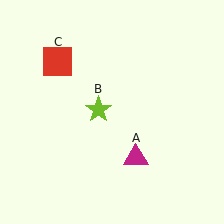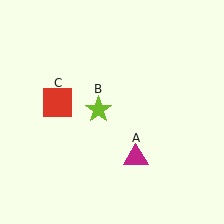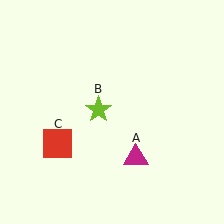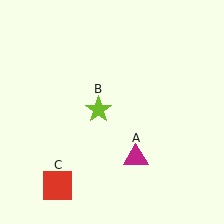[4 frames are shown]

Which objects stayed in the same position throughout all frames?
Magenta triangle (object A) and lime star (object B) remained stationary.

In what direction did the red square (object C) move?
The red square (object C) moved down.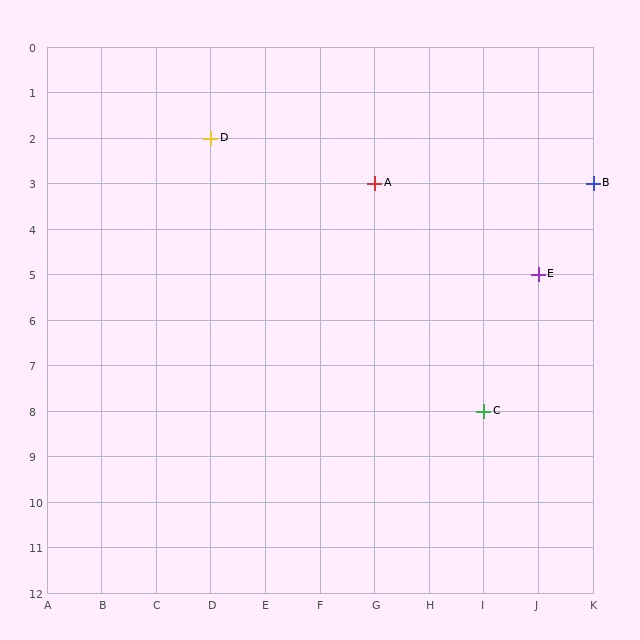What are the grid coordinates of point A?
Point A is at grid coordinates (G, 3).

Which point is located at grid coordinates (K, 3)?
Point B is at (K, 3).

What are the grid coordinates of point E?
Point E is at grid coordinates (J, 5).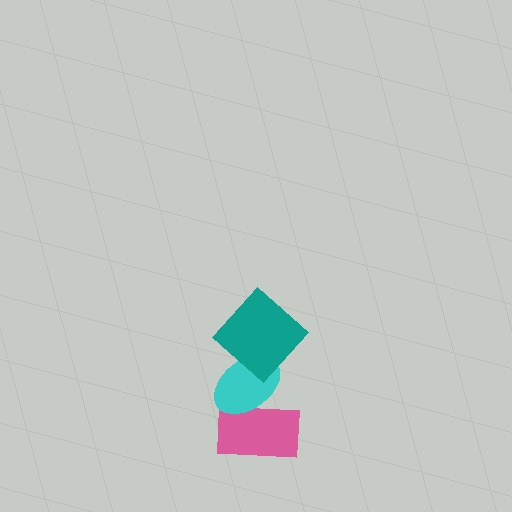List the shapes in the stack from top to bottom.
From top to bottom: the teal diamond, the cyan ellipse, the pink rectangle.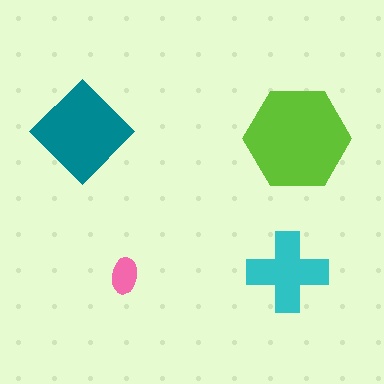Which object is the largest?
The lime hexagon.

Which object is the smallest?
The pink ellipse.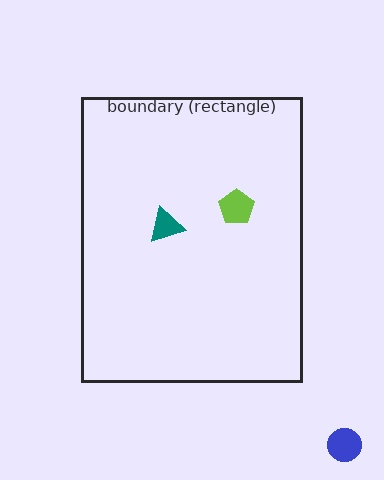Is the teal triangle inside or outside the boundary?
Inside.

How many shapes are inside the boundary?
2 inside, 1 outside.